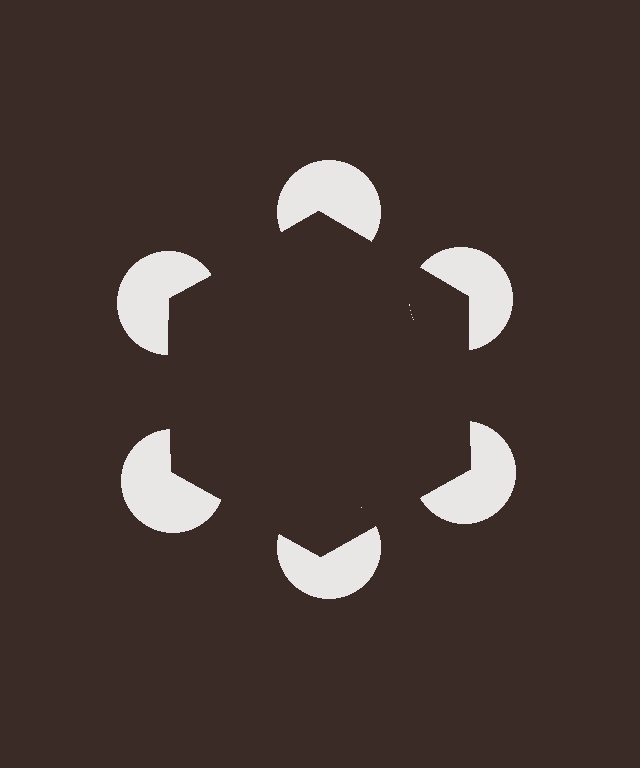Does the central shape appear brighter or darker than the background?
It typically appears slightly darker than the background, even though no actual brightness change is drawn.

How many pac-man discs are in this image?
There are 6 — one at each vertex of the illusory hexagon.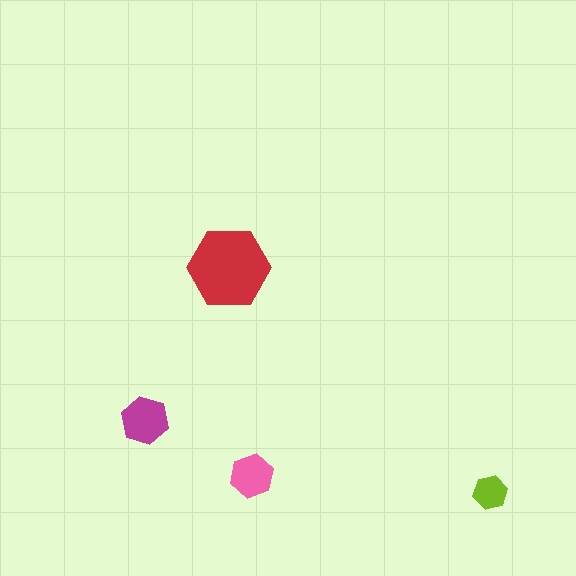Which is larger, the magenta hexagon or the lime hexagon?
The magenta one.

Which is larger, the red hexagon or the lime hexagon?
The red one.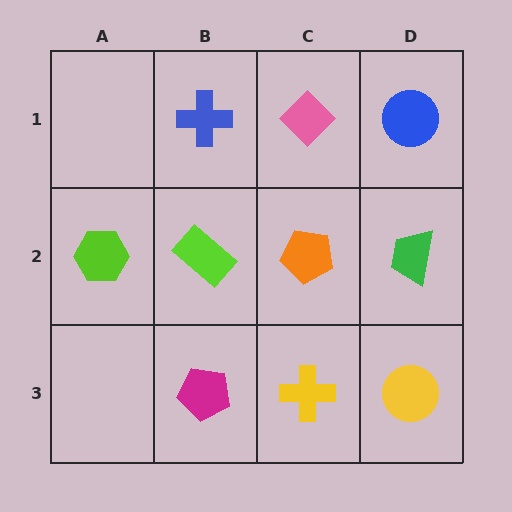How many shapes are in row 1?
3 shapes.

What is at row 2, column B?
A lime rectangle.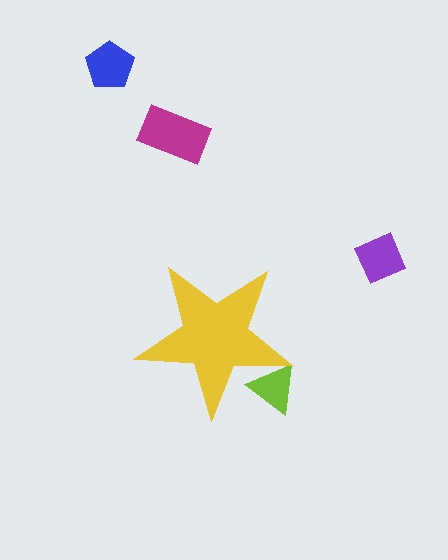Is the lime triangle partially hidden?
Yes, the lime triangle is partially hidden behind the yellow star.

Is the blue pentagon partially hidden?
No, the blue pentagon is fully visible.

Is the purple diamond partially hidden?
No, the purple diamond is fully visible.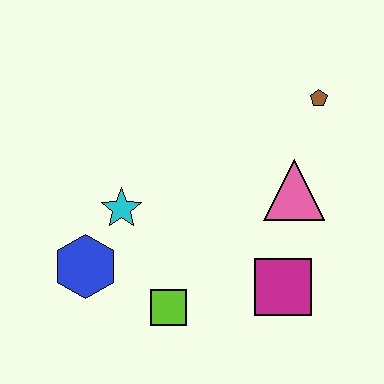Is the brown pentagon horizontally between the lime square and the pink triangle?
No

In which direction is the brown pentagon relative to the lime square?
The brown pentagon is above the lime square.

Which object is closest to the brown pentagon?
The pink triangle is closest to the brown pentagon.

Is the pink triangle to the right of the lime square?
Yes